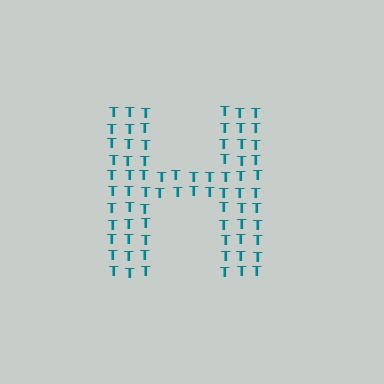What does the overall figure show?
The overall figure shows the letter H.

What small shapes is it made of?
It is made of small letter T's.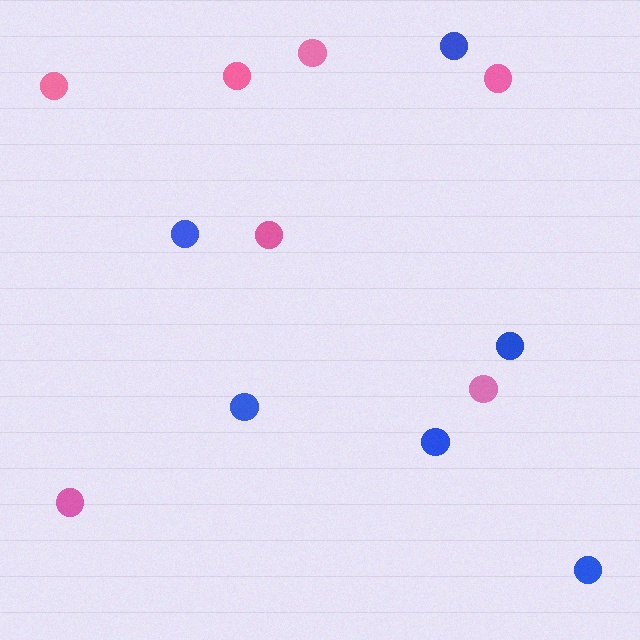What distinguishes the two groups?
There are 2 groups: one group of pink circles (7) and one group of blue circles (6).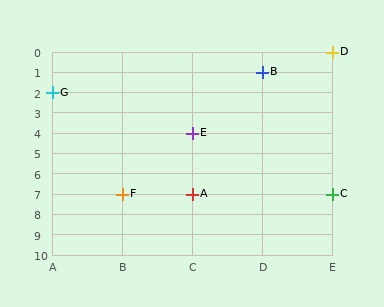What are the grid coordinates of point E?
Point E is at grid coordinates (C, 4).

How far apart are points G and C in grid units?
Points G and C are 4 columns and 5 rows apart (about 6.4 grid units diagonally).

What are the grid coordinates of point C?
Point C is at grid coordinates (E, 7).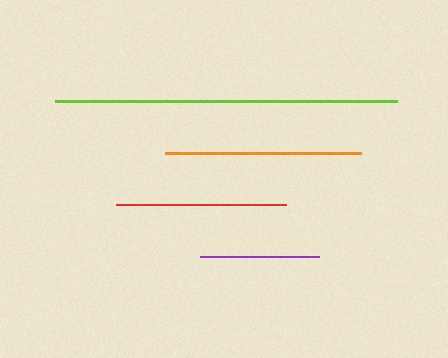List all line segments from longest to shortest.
From longest to shortest: lime, orange, red, purple.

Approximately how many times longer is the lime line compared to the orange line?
The lime line is approximately 1.7 times the length of the orange line.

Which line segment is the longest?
The lime line is the longest at approximately 342 pixels.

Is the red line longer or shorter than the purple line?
The red line is longer than the purple line.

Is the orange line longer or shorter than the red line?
The orange line is longer than the red line.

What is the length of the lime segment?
The lime segment is approximately 342 pixels long.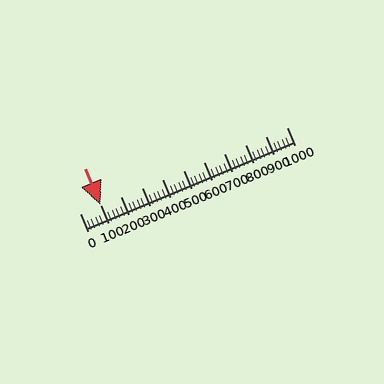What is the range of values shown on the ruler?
The ruler shows values from 0 to 1000.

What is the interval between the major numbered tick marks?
The major tick marks are spaced 100 units apart.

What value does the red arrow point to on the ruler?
The red arrow points to approximately 100.